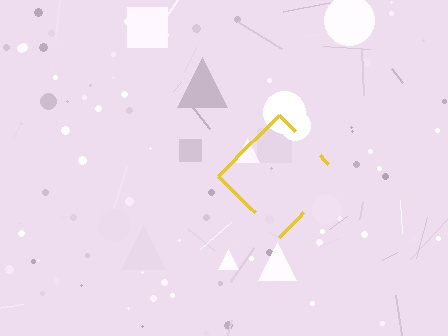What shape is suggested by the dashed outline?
The dashed outline suggests a diamond.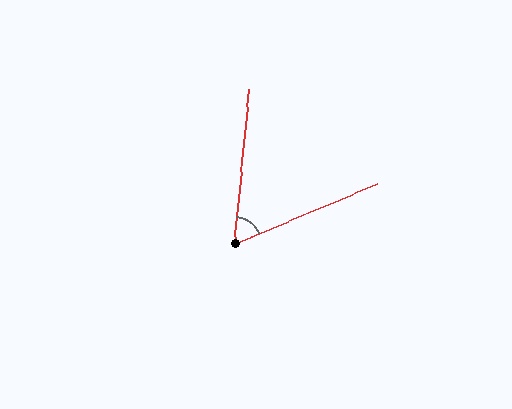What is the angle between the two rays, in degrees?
Approximately 61 degrees.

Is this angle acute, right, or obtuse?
It is acute.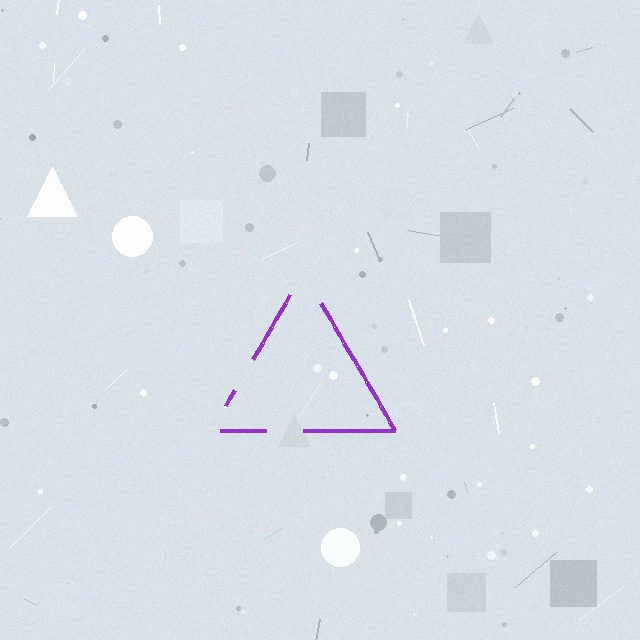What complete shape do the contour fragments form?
The contour fragments form a triangle.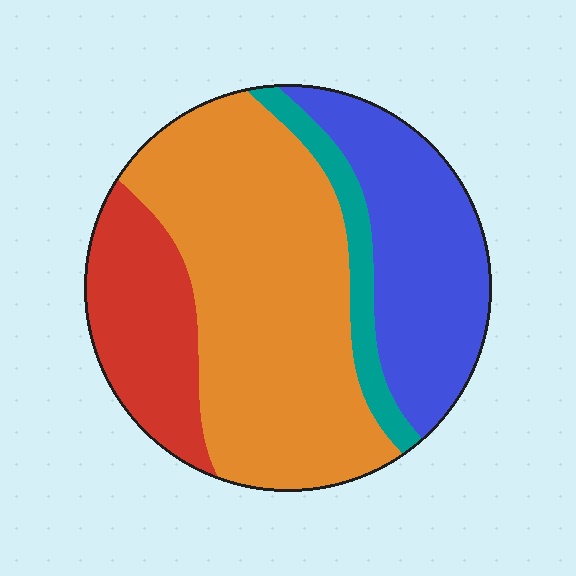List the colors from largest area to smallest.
From largest to smallest: orange, blue, red, teal.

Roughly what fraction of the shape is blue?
Blue takes up about one quarter (1/4) of the shape.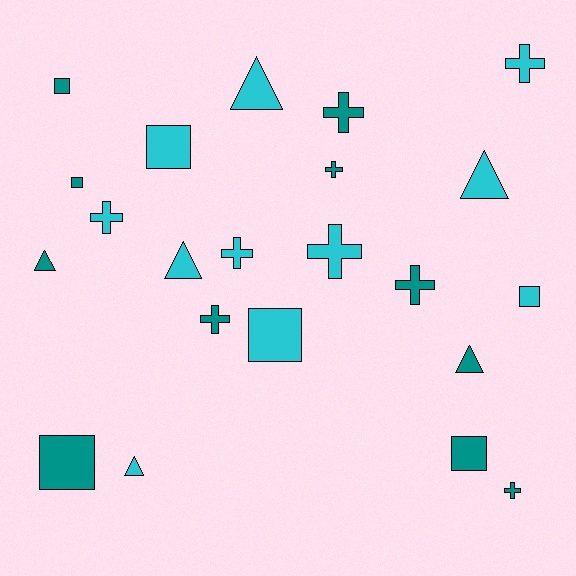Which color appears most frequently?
Teal, with 11 objects.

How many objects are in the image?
There are 22 objects.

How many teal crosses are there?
There are 5 teal crosses.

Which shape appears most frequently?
Cross, with 9 objects.